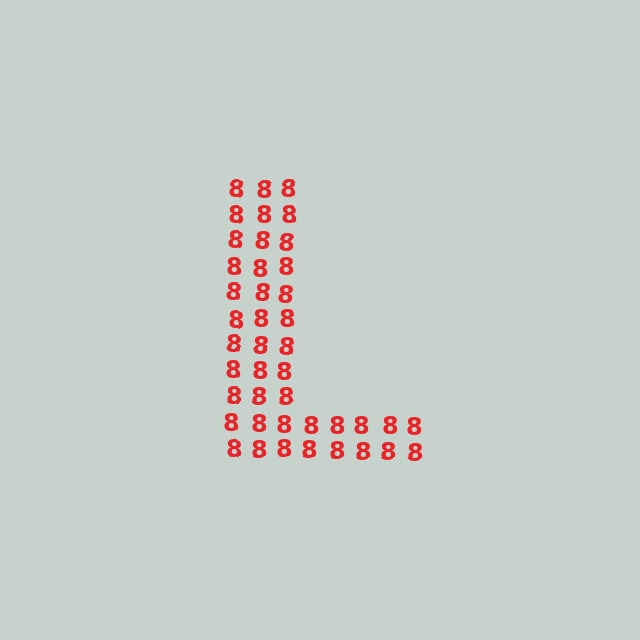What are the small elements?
The small elements are digit 8's.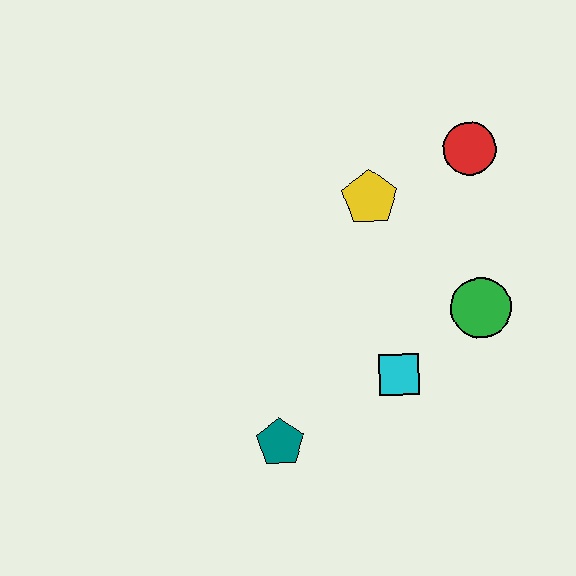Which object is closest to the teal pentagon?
The cyan square is closest to the teal pentagon.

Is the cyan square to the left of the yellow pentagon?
No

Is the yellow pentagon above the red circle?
No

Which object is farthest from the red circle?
The teal pentagon is farthest from the red circle.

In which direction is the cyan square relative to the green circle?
The cyan square is to the left of the green circle.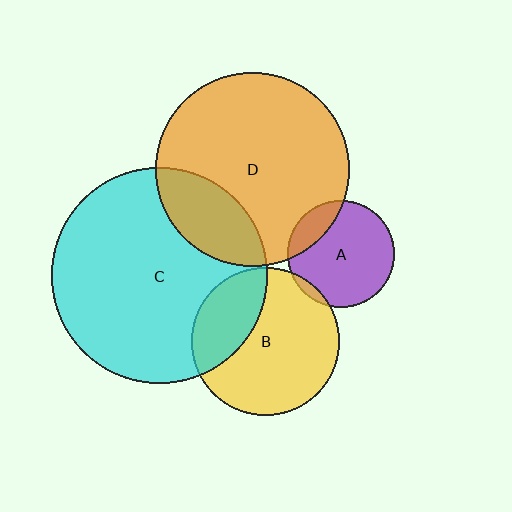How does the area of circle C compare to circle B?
Approximately 2.1 times.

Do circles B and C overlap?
Yes.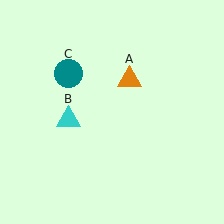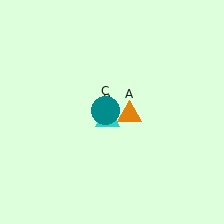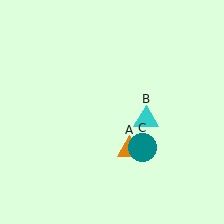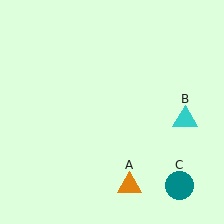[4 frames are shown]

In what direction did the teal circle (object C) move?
The teal circle (object C) moved down and to the right.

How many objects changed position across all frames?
3 objects changed position: orange triangle (object A), cyan triangle (object B), teal circle (object C).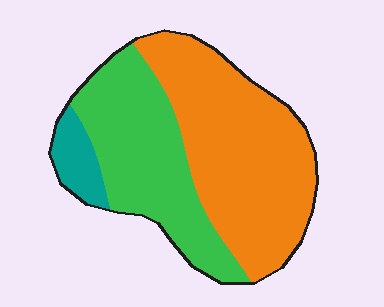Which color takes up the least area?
Teal, at roughly 10%.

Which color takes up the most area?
Orange, at roughly 55%.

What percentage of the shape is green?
Green covers roughly 40% of the shape.